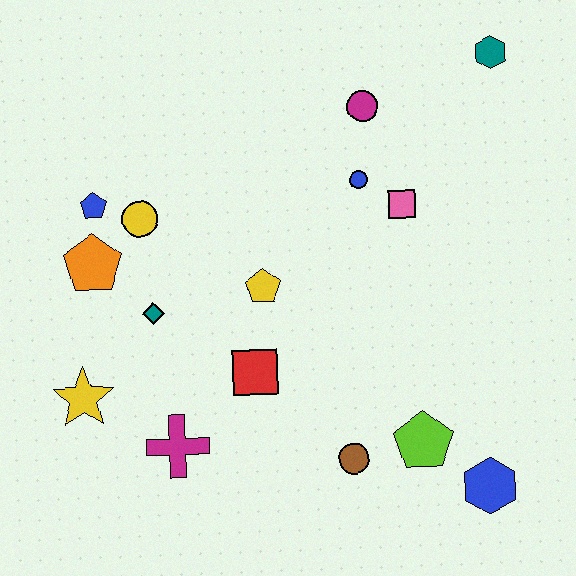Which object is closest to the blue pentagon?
The yellow circle is closest to the blue pentagon.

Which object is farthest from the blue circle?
The yellow star is farthest from the blue circle.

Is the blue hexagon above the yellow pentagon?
No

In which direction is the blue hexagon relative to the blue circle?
The blue hexagon is below the blue circle.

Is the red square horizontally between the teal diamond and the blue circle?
Yes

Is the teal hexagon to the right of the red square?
Yes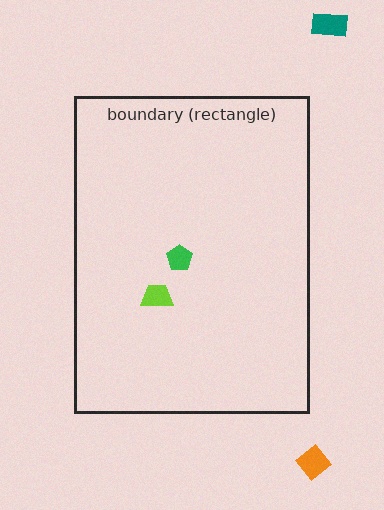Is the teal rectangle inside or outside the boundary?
Outside.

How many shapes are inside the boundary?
2 inside, 2 outside.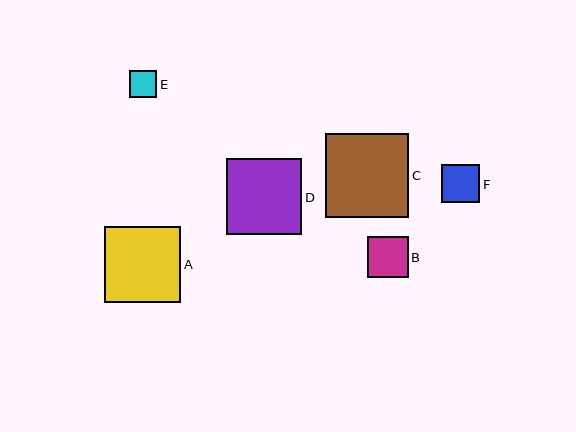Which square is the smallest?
Square E is the smallest with a size of approximately 27 pixels.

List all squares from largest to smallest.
From largest to smallest: C, A, D, B, F, E.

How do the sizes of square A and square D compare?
Square A and square D are approximately the same size.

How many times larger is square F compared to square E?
Square F is approximately 1.4 times the size of square E.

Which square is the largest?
Square C is the largest with a size of approximately 83 pixels.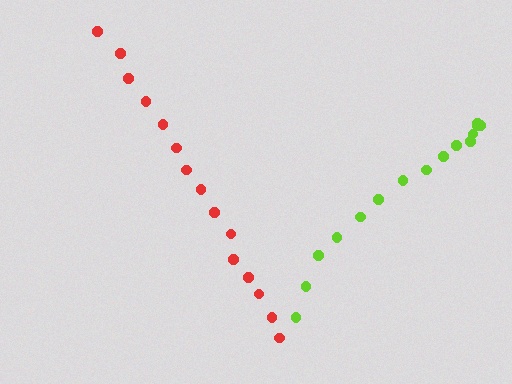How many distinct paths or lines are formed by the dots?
There are 2 distinct paths.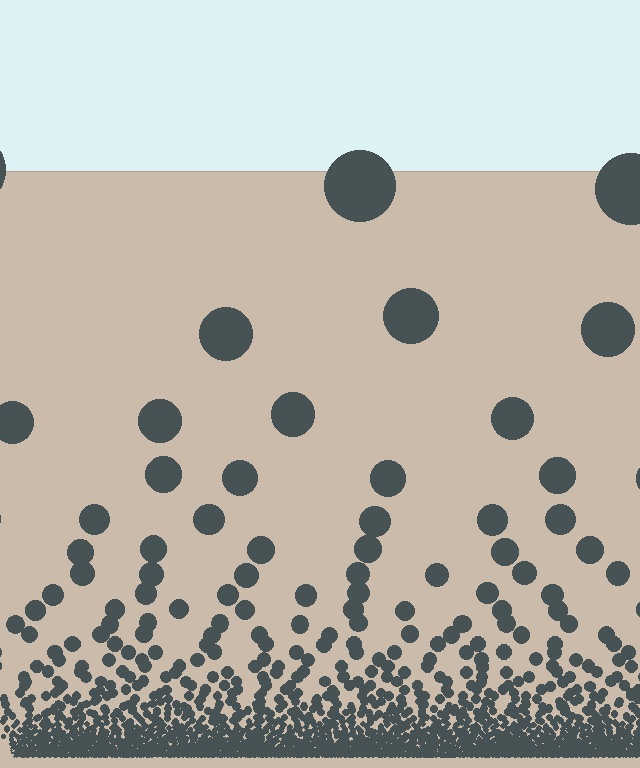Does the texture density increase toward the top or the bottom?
Density increases toward the bottom.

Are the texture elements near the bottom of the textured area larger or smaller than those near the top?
Smaller. The gradient is inverted — elements near the bottom are smaller and denser.